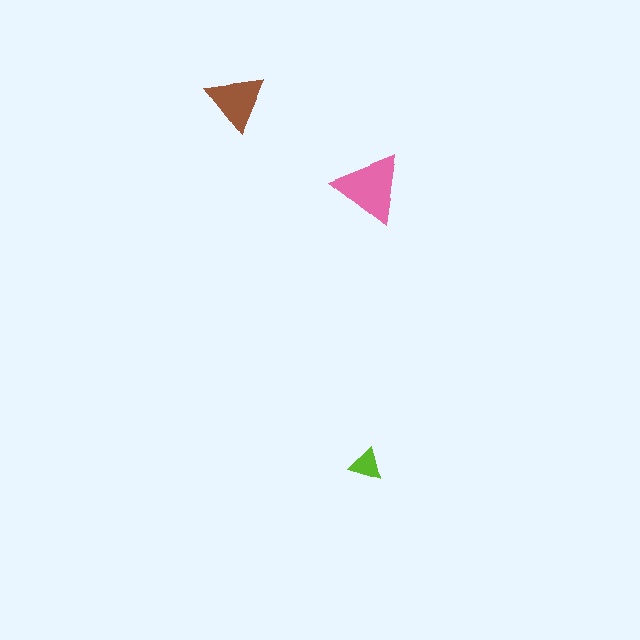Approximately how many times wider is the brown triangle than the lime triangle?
About 2 times wider.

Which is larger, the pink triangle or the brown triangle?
The pink one.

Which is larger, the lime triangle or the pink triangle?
The pink one.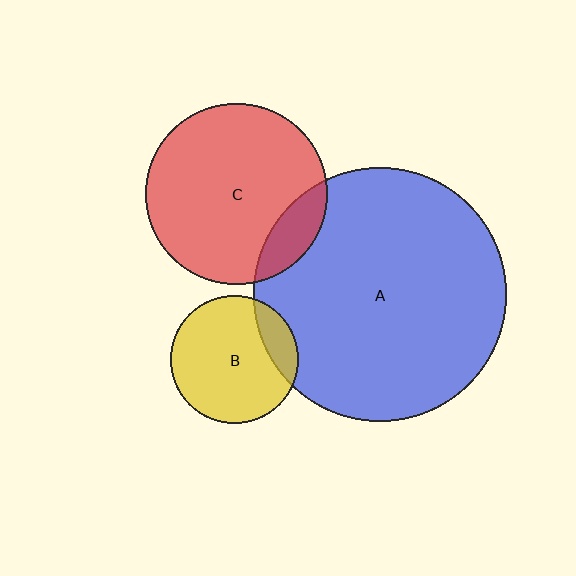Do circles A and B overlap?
Yes.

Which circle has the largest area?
Circle A (blue).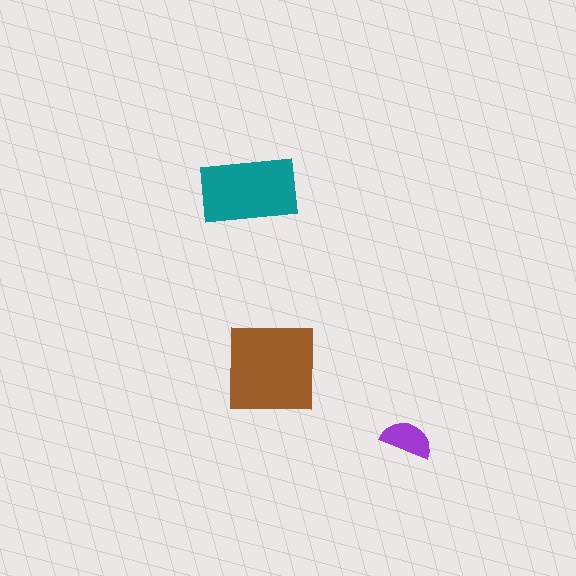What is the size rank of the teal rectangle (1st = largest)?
2nd.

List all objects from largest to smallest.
The brown square, the teal rectangle, the purple semicircle.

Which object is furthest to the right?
The purple semicircle is rightmost.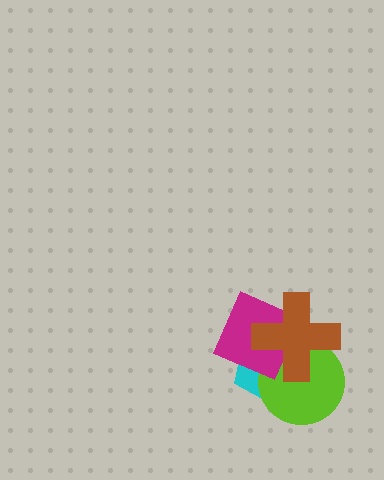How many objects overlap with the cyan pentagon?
3 objects overlap with the cyan pentagon.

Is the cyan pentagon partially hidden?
Yes, it is partially covered by another shape.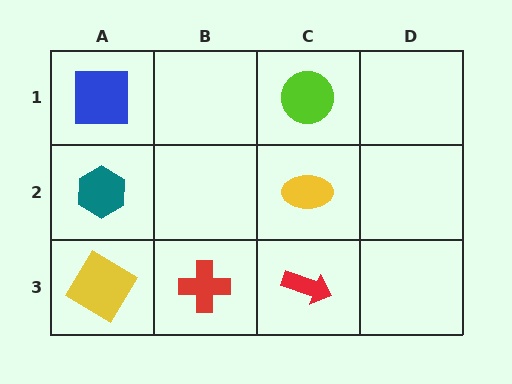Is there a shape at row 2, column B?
No, that cell is empty.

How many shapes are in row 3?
3 shapes.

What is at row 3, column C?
A red arrow.